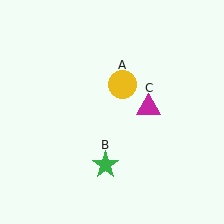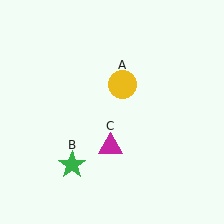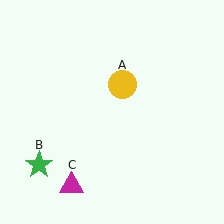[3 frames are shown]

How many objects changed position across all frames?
2 objects changed position: green star (object B), magenta triangle (object C).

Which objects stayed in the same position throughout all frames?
Yellow circle (object A) remained stationary.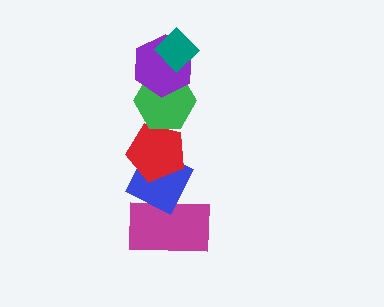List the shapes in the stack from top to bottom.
From top to bottom: the teal diamond, the purple hexagon, the green hexagon, the red pentagon, the blue diamond, the magenta rectangle.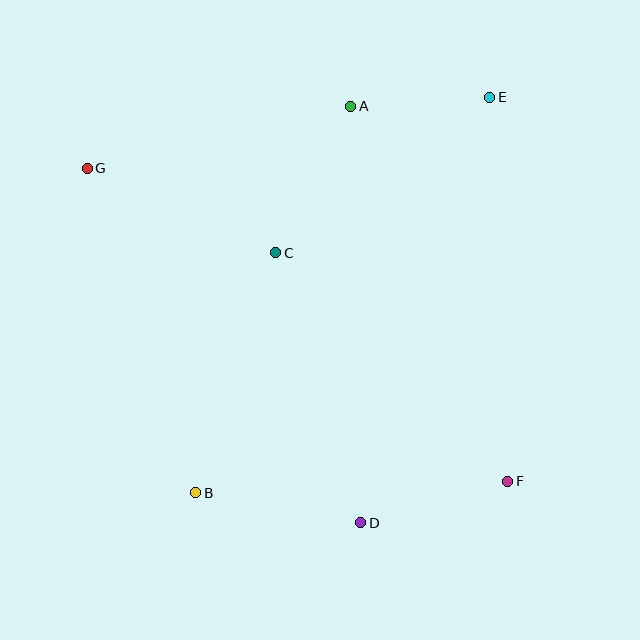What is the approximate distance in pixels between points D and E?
The distance between D and E is approximately 445 pixels.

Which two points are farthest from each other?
Points F and G are farthest from each other.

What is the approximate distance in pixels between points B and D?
The distance between B and D is approximately 168 pixels.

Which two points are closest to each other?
Points A and E are closest to each other.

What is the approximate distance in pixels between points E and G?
The distance between E and G is approximately 409 pixels.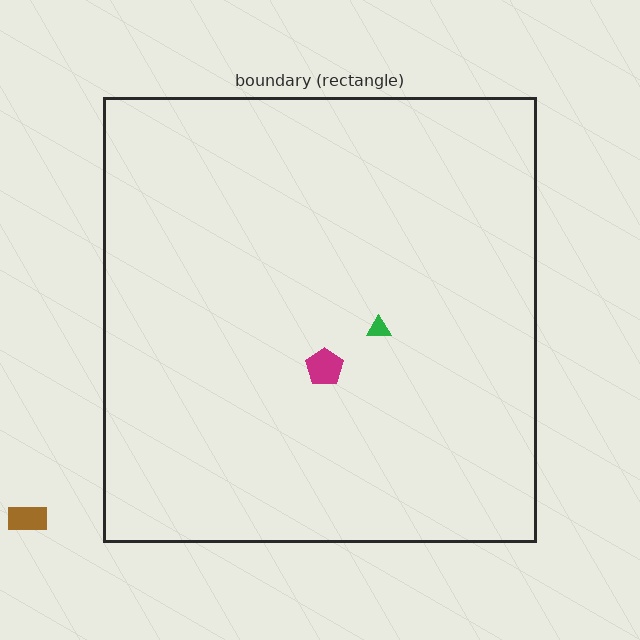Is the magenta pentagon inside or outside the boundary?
Inside.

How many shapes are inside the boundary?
2 inside, 1 outside.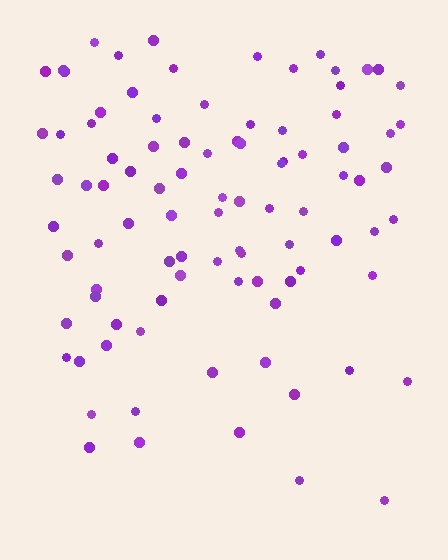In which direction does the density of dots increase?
From bottom to top, with the top side densest.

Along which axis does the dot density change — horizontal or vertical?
Vertical.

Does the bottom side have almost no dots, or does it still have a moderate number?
Still a moderate number, just noticeably fewer than the top.